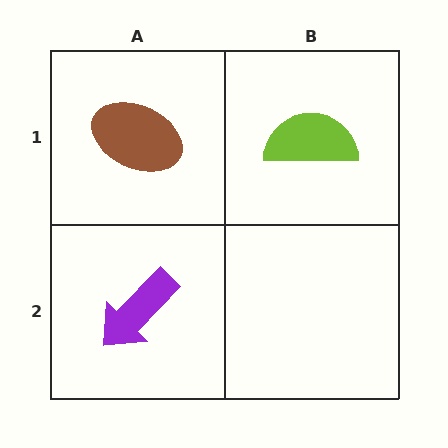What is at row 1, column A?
A brown ellipse.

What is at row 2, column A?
A purple arrow.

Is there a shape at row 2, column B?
No, that cell is empty.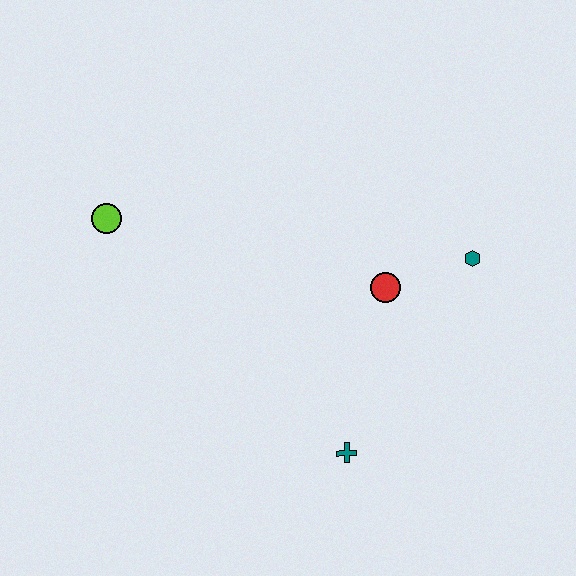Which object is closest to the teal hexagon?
The red circle is closest to the teal hexagon.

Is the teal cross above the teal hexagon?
No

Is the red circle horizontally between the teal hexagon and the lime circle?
Yes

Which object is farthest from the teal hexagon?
The lime circle is farthest from the teal hexagon.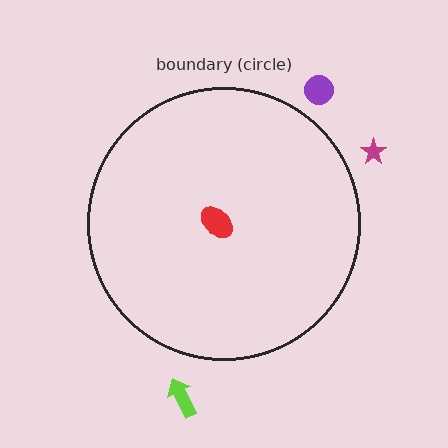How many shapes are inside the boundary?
1 inside, 3 outside.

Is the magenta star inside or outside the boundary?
Outside.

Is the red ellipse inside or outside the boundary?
Inside.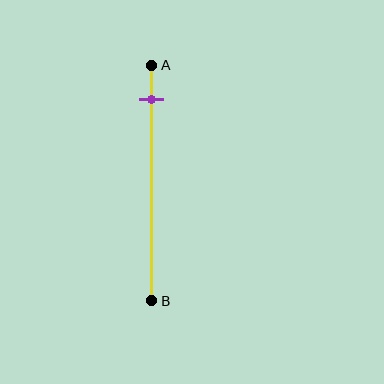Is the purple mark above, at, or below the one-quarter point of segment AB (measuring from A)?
The purple mark is above the one-quarter point of segment AB.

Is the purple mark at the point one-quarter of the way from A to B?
No, the mark is at about 15% from A, not at the 25% one-quarter point.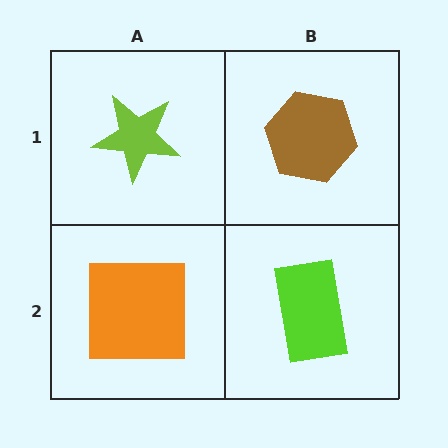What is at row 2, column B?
A lime rectangle.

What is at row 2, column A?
An orange square.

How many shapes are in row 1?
2 shapes.